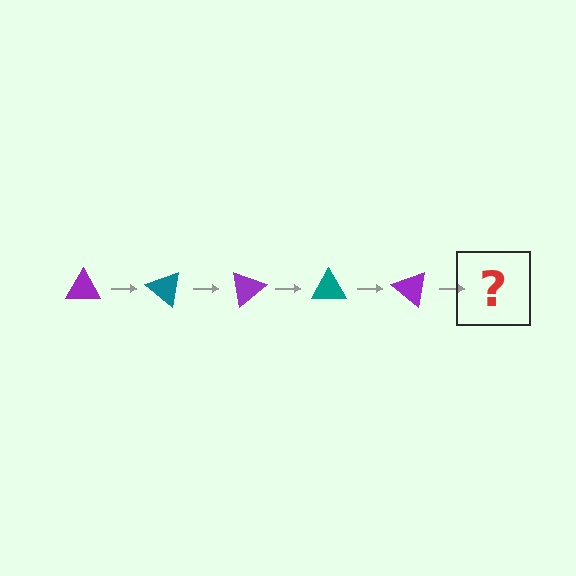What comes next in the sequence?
The next element should be a teal triangle, rotated 200 degrees from the start.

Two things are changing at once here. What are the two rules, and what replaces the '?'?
The two rules are that it rotates 40 degrees each step and the color cycles through purple and teal. The '?' should be a teal triangle, rotated 200 degrees from the start.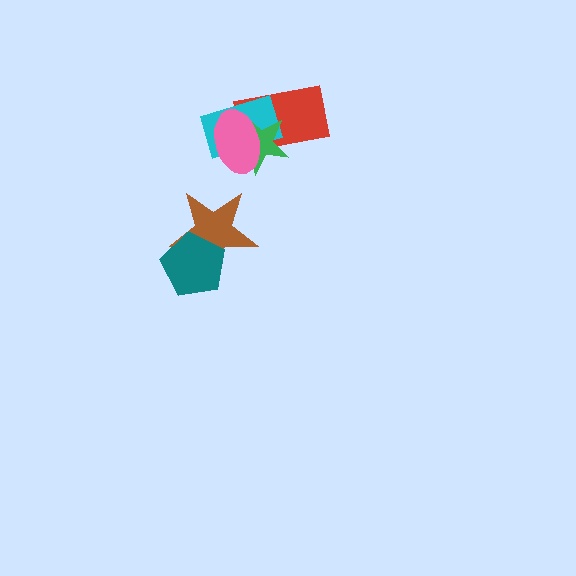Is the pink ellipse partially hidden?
No, no other shape covers it.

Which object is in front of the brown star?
The teal pentagon is in front of the brown star.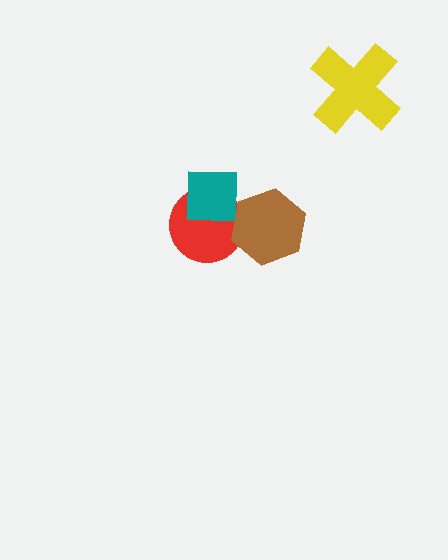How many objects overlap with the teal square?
2 objects overlap with the teal square.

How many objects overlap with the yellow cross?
0 objects overlap with the yellow cross.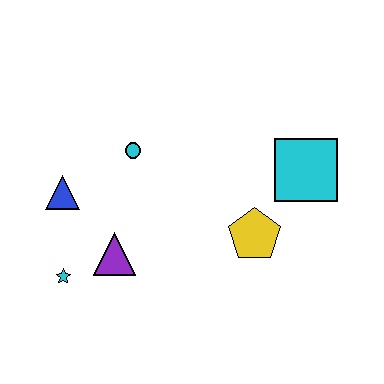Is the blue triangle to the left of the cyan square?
Yes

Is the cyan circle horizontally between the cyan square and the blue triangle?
Yes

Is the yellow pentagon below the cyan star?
No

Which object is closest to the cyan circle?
The blue triangle is closest to the cyan circle.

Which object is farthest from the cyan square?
The cyan star is farthest from the cyan square.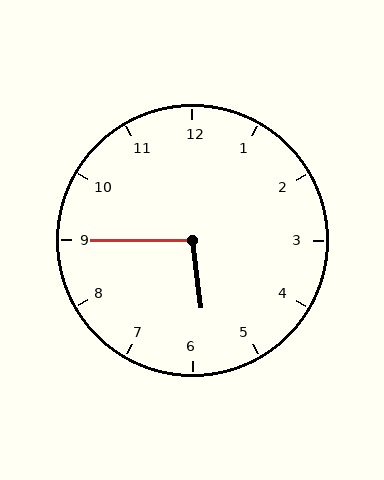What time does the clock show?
5:45.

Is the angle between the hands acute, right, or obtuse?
It is obtuse.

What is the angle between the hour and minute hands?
Approximately 98 degrees.